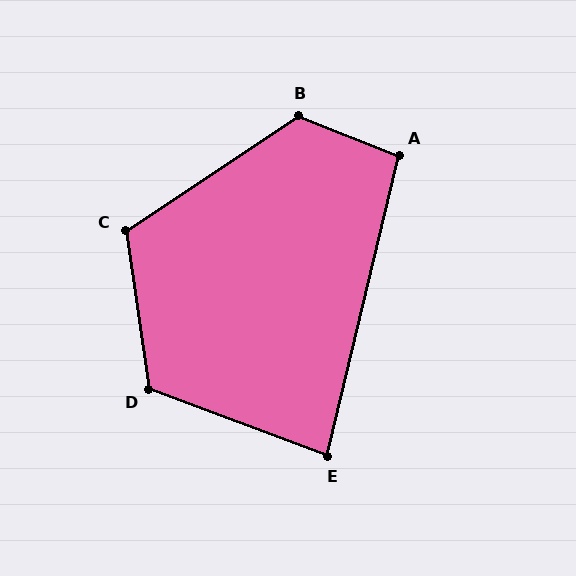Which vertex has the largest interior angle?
B, at approximately 125 degrees.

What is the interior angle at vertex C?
Approximately 115 degrees (obtuse).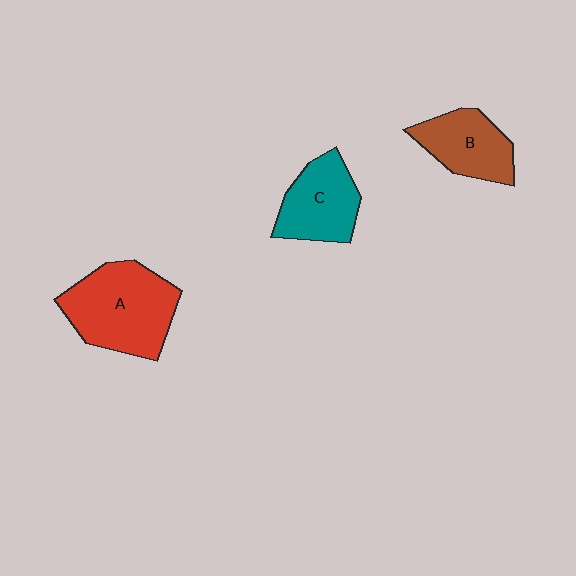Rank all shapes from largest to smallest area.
From largest to smallest: A (red), C (teal), B (brown).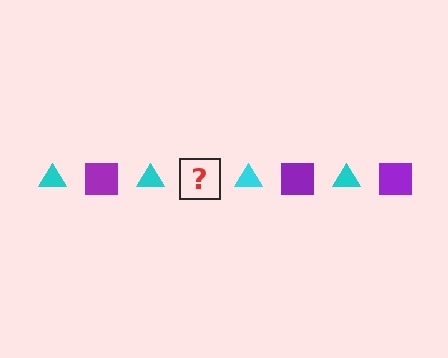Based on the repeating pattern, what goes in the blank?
The blank should be a purple square.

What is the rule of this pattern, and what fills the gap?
The rule is that the pattern alternates between cyan triangle and purple square. The gap should be filled with a purple square.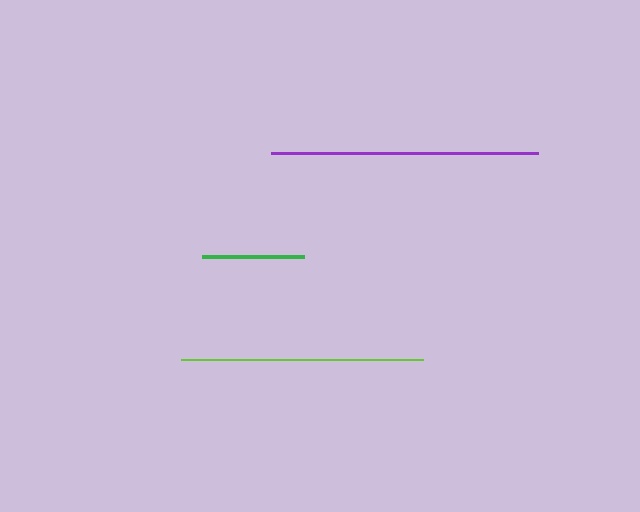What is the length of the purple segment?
The purple segment is approximately 267 pixels long.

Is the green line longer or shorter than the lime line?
The lime line is longer than the green line.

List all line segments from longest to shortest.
From longest to shortest: purple, lime, green.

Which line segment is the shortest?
The green line is the shortest at approximately 102 pixels.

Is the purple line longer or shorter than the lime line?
The purple line is longer than the lime line.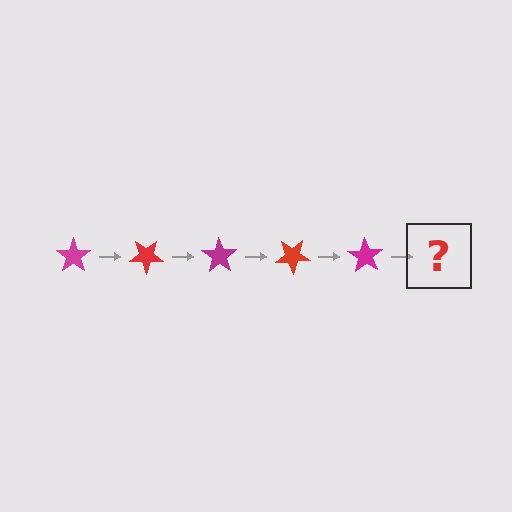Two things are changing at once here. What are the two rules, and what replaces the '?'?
The two rules are that it rotates 35 degrees each step and the color cycles through magenta and red. The '?' should be a red star, rotated 175 degrees from the start.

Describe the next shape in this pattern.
It should be a red star, rotated 175 degrees from the start.